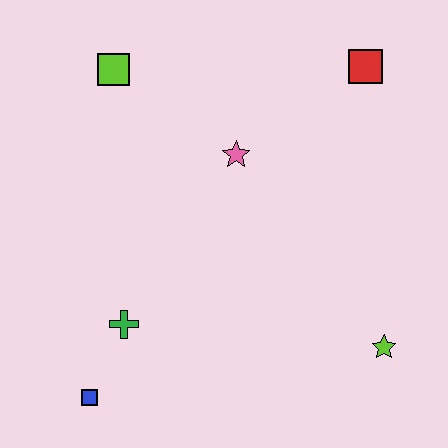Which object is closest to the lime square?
The pink star is closest to the lime square.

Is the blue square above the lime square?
No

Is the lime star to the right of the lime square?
Yes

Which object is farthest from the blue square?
The red square is farthest from the blue square.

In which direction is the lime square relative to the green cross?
The lime square is above the green cross.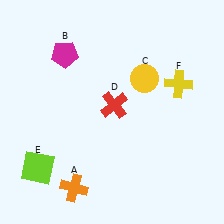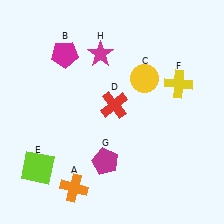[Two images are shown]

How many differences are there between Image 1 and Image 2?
There are 2 differences between the two images.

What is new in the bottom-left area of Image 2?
A magenta pentagon (G) was added in the bottom-left area of Image 2.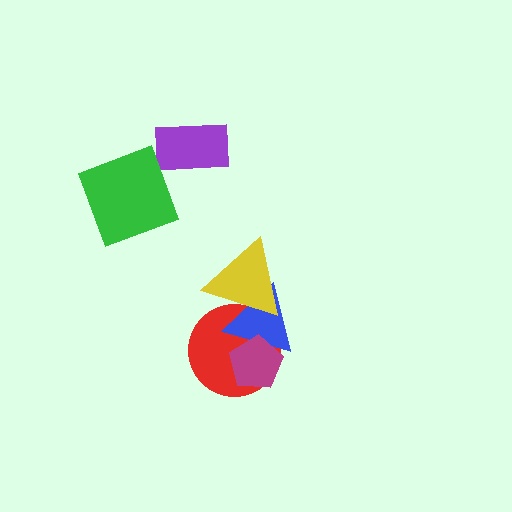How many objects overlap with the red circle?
3 objects overlap with the red circle.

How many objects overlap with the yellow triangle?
2 objects overlap with the yellow triangle.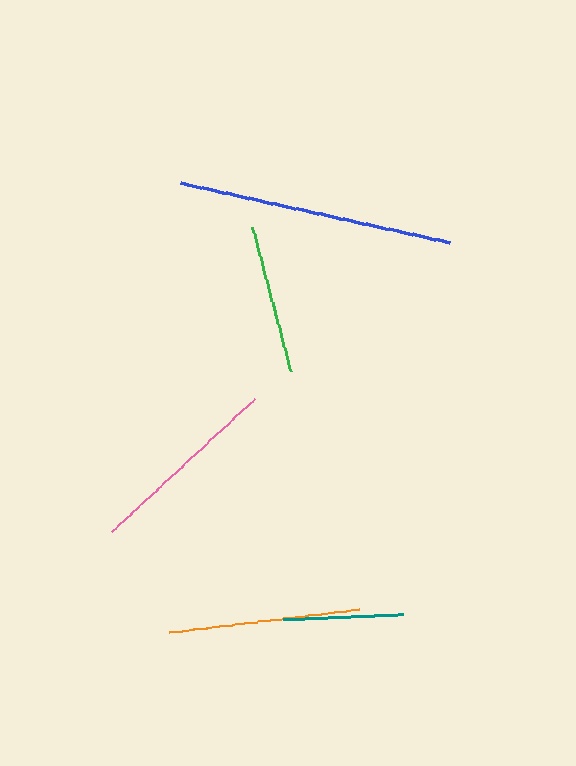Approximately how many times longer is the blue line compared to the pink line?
The blue line is approximately 1.4 times the length of the pink line.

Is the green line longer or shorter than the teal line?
The green line is longer than the teal line.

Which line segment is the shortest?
The teal line is the shortest at approximately 121 pixels.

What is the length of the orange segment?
The orange segment is approximately 192 pixels long.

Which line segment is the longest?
The blue line is the longest at approximately 276 pixels.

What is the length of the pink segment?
The pink segment is approximately 194 pixels long.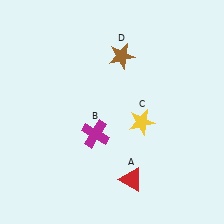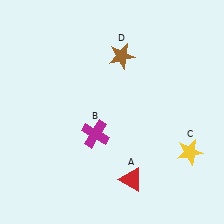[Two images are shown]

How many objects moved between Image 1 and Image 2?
1 object moved between the two images.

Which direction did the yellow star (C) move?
The yellow star (C) moved right.